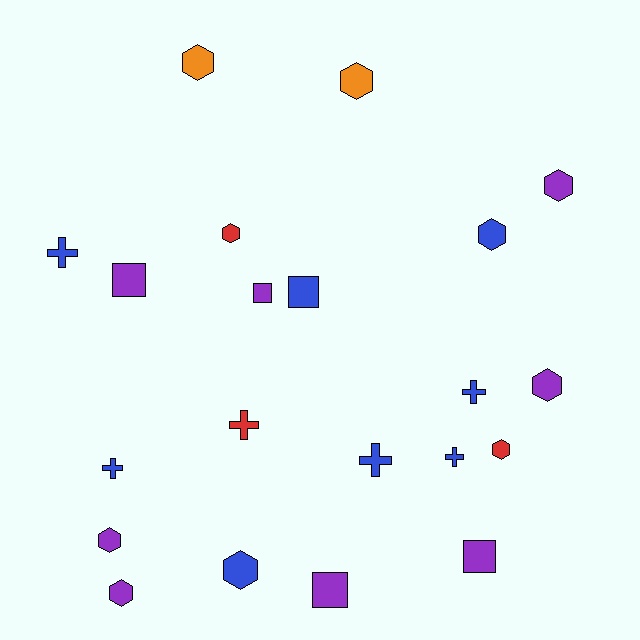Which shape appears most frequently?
Hexagon, with 10 objects.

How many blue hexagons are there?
There are 2 blue hexagons.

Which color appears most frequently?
Purple, with 8 objects.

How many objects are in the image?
There are 21 objects.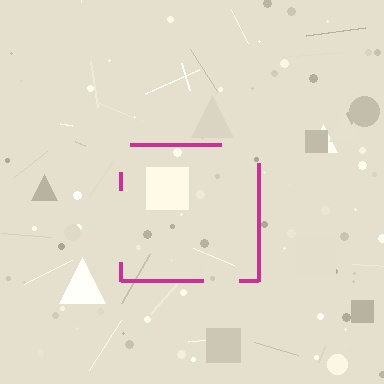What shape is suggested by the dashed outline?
The dashed outline suggests a square.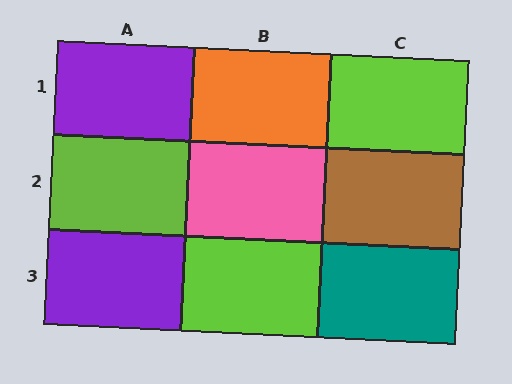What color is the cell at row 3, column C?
Teal.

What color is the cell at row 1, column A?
Purple.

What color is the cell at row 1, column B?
Orange.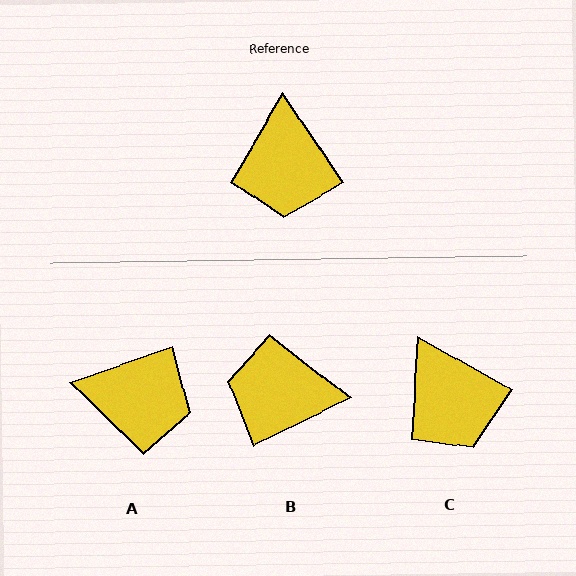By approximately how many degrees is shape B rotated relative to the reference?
Approximately 98 degrees clockwise.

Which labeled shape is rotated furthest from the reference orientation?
B, about 98 degrees away.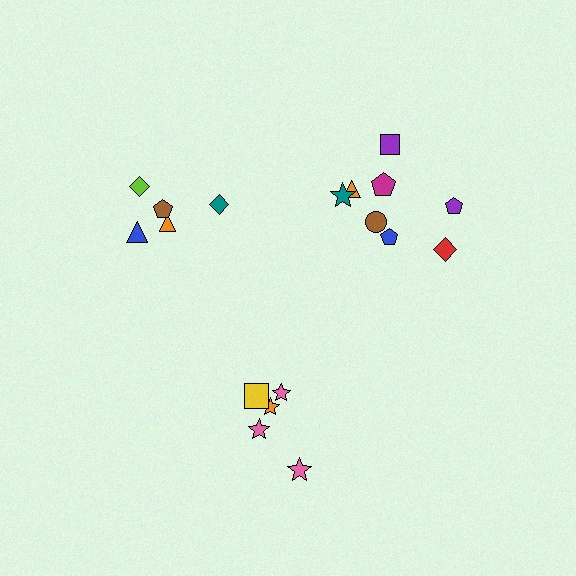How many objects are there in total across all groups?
There are 18 objects.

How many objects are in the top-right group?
There are 8 objects.